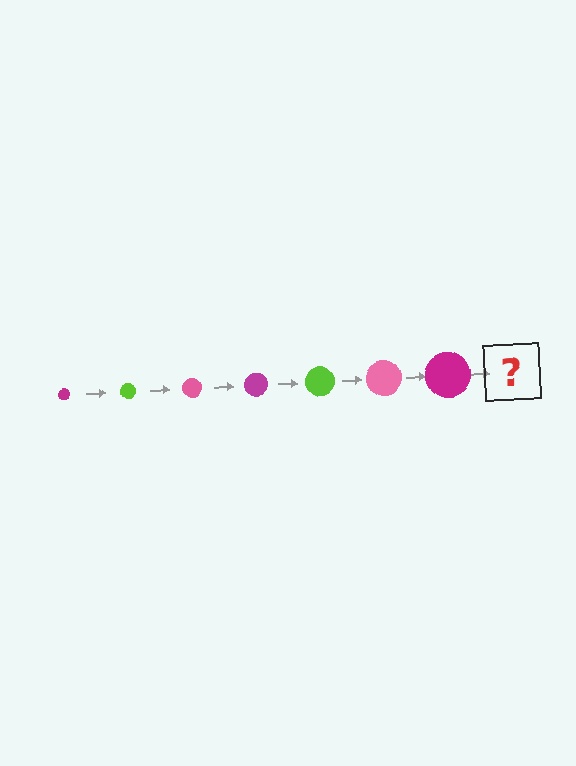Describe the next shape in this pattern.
It should be a lime circle, larger than the previous one.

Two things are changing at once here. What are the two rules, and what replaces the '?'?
The two rules are that the circle grows larger each step and the color cycles through magenta, lime, and pink. The '?' should be a lime circle, larger than the previous one.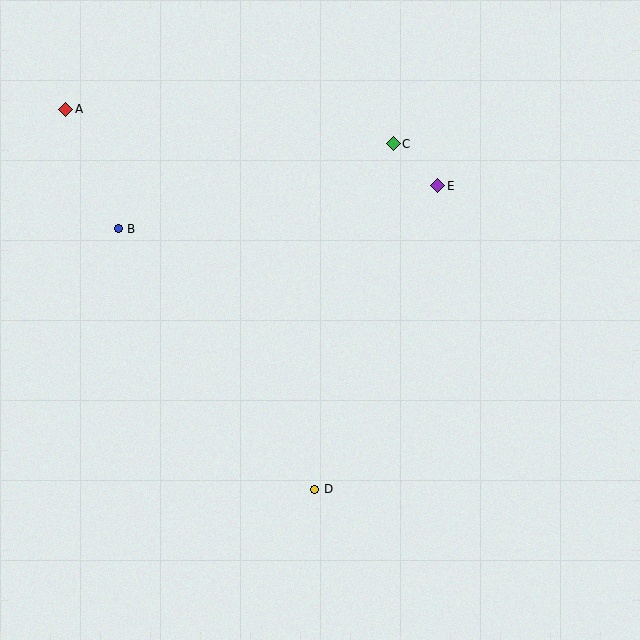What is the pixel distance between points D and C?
The distance between D and C is 354 pixels.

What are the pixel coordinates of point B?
Point B is at (118, 229).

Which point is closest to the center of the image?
Point D at (315, 489) is closest to the center.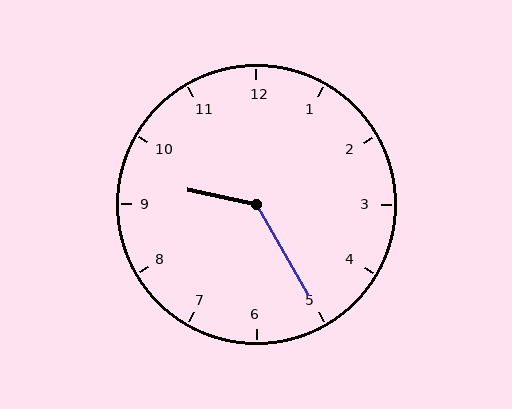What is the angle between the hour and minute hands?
Approximately 132 degrees.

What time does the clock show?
9:25.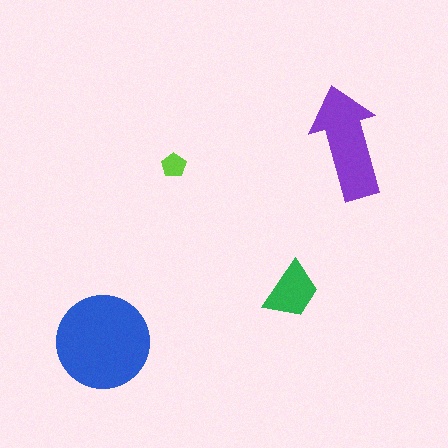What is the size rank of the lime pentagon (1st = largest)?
4th.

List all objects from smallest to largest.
The lime pentagon, the green trapezoid, the purple arrow, the blue circle.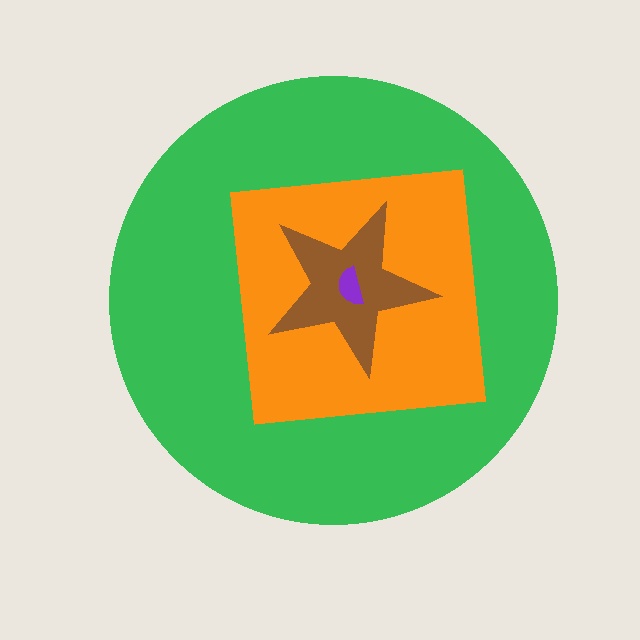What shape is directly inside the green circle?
The orange square.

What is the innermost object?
The purple semicircle.